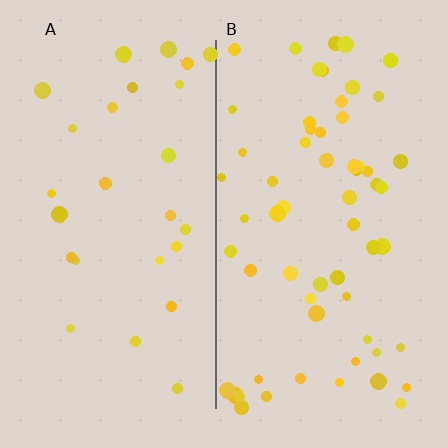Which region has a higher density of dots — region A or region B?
B (the right).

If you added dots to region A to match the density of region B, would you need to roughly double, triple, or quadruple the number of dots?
Approximately double.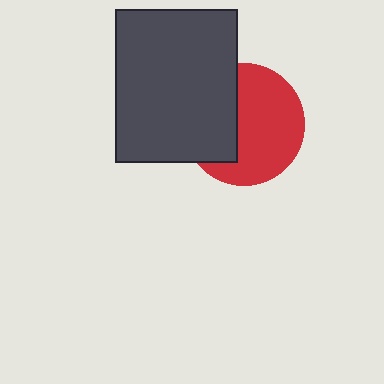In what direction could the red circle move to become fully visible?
The red circle could move right. That would shift it out from behind the dark gray rectangle entirely.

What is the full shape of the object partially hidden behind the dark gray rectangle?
The partially hidden object is a red circle.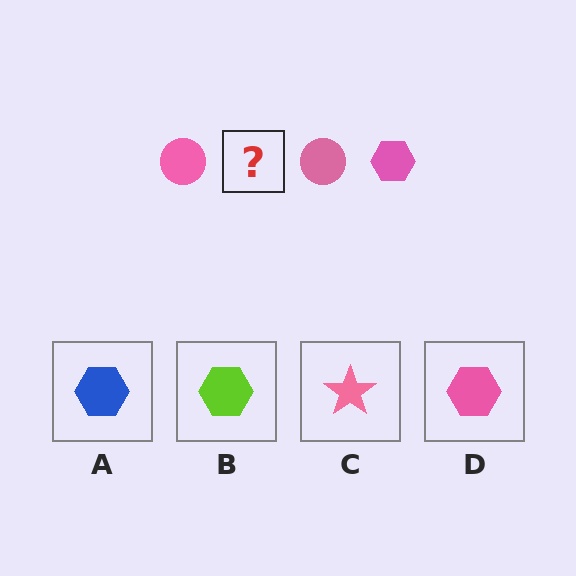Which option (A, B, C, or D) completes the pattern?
D.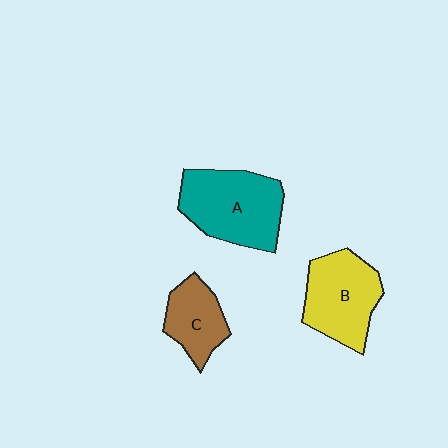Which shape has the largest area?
Shape A (teal).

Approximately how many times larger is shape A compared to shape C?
Approximately 1.8 times.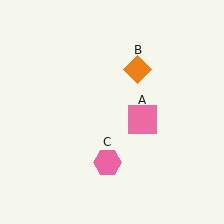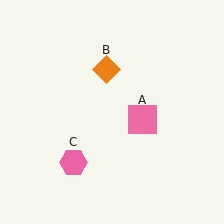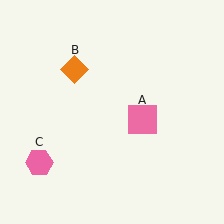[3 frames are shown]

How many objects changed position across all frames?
2 objects changed position: orange diamond (object B), pink hexagon (object C).